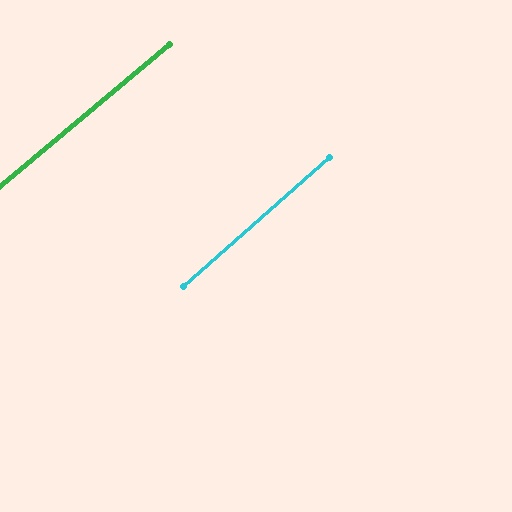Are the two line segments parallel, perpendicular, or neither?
Parallel — their directions differ by only 1.8°.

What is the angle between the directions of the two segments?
Approximately 2 degrees.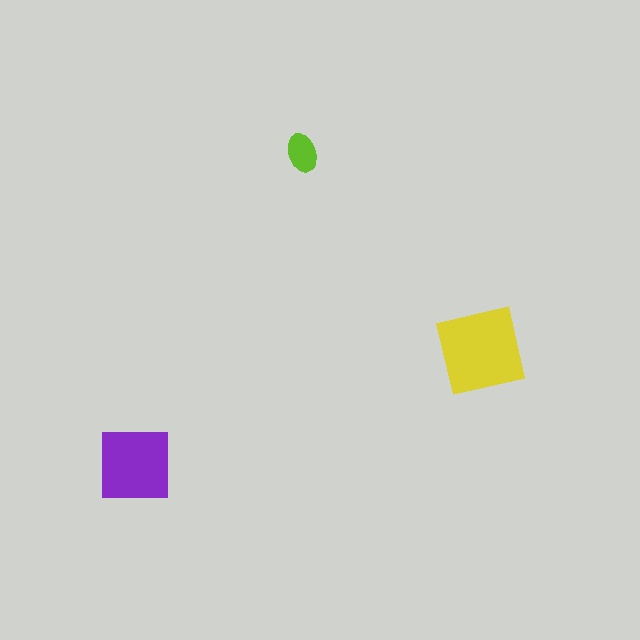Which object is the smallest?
The lime ellipse.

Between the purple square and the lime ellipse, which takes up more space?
The purple square.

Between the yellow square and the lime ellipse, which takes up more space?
The yellow square.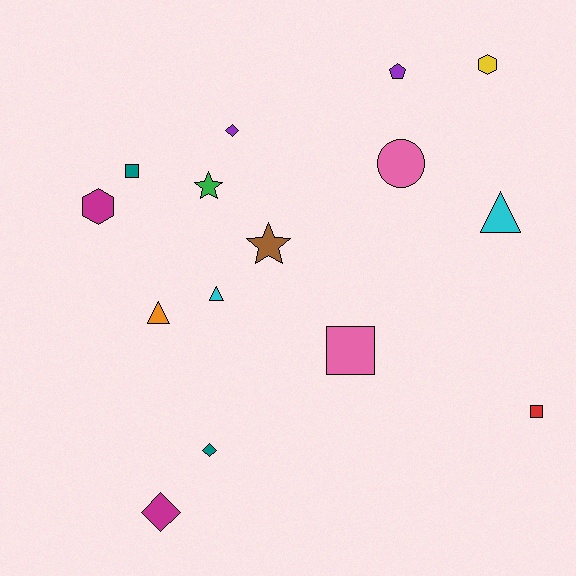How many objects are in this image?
There are 15 objects.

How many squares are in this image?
There are 3 squares.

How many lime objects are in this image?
There are no lime objects.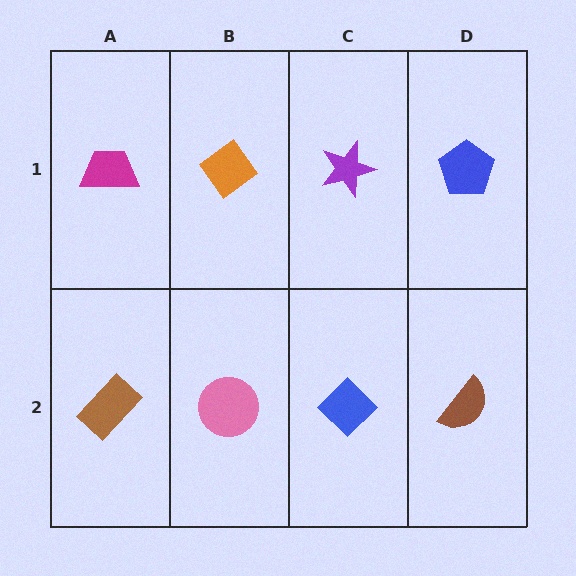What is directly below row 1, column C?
A blue diamond.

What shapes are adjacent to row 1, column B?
A pink circle (row 2, column B), a magenta trapezoid (row 1, column A), a purple star (row 1, column C).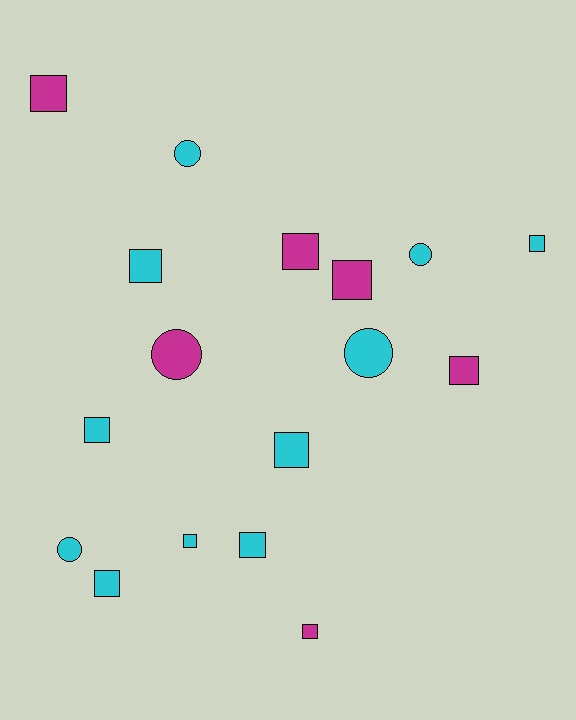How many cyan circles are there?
There are 4 cyan circles.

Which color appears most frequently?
Cyan, with 11 objects.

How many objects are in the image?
There are 17 objects.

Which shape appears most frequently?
Square, with 12 objects.